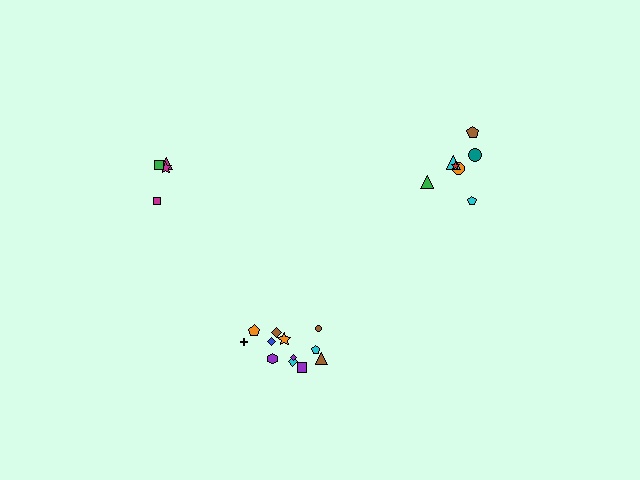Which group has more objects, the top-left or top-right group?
The top-right group.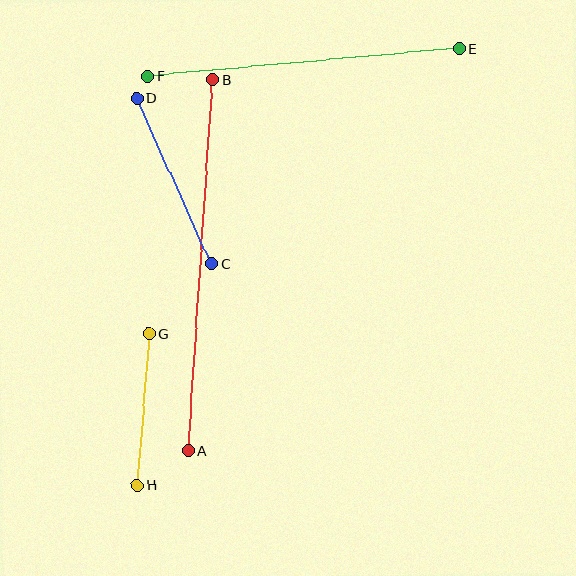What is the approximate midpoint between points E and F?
The midpoint is at approximately (304, 62) pixels.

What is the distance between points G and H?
The distance is approximately 152 pixels.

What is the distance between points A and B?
The distance is approximately 372 pixels.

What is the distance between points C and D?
The distance is approximately 182 pixels.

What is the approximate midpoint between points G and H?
The midpoint is at approximately (143, 409) pixels.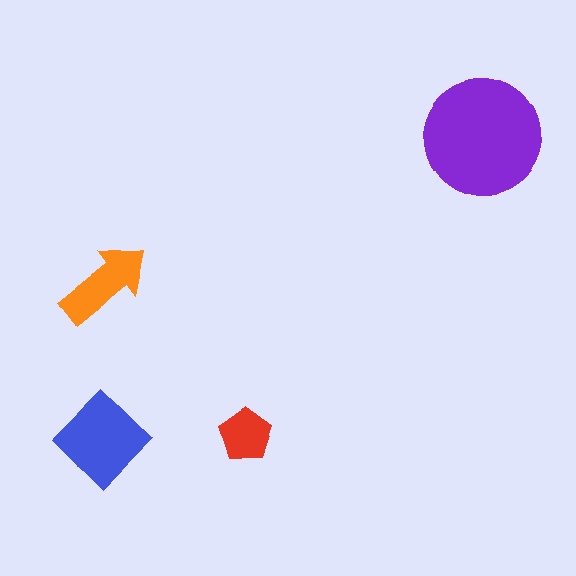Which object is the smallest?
The red pentagon.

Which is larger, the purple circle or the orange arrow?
The purple circle.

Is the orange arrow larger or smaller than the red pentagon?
Larger.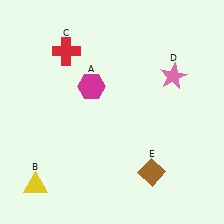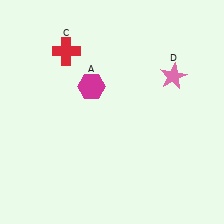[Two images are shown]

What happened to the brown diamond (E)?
The brown diamond (E) was removed in Image 2. It was in the bottom-right area of Image 1.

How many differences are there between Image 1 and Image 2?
There are 2 differences between the two images.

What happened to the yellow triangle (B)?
The yellow triangle (B) was removed in Image 2. It was in the bottom-left area of Image 1.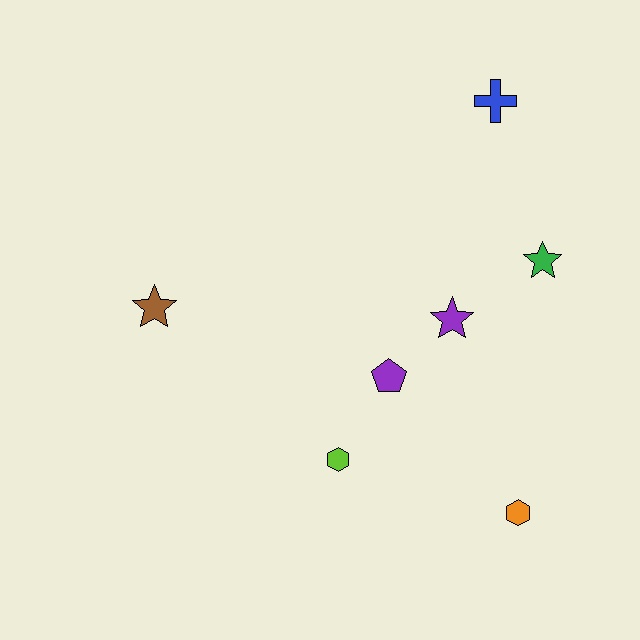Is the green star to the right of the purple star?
Yes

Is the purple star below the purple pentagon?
No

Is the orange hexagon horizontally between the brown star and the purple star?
No